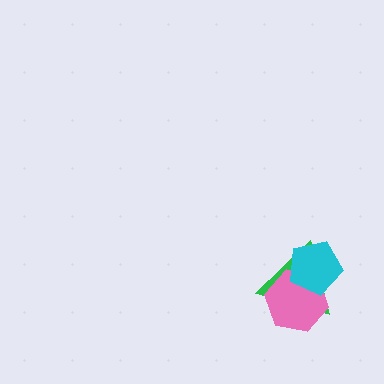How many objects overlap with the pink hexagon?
2 objects overlap with the pink hexagon.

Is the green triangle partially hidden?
Yes, it is partially covered by another shape.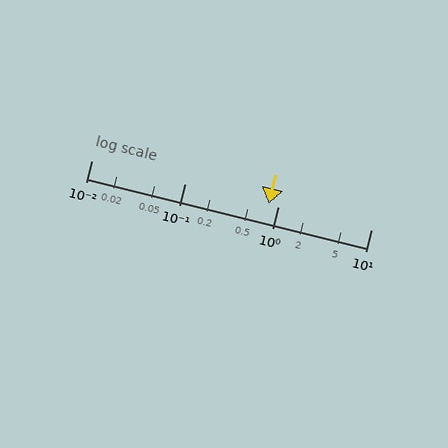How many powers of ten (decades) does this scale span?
The scale spans 3 decades, from 0.01 to 10.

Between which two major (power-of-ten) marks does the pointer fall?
The pointer is between 0.1 and 1.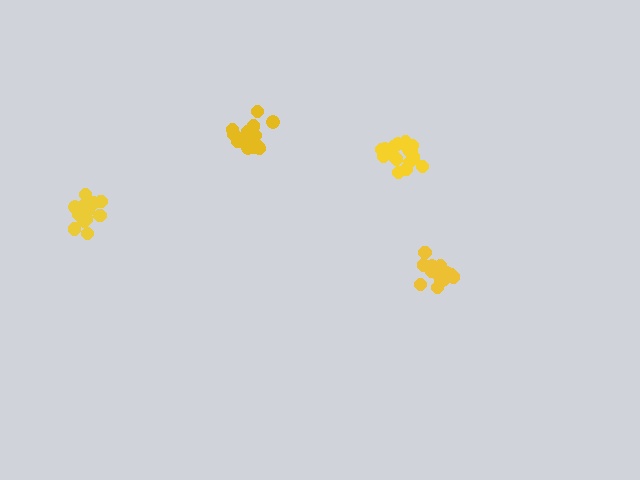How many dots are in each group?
Group 1: 17 dots, Group 2: 18 dots, Group 3: 15 dots, Group 4: 14 dots (64 total).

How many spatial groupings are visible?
There are 4 spatial groupings.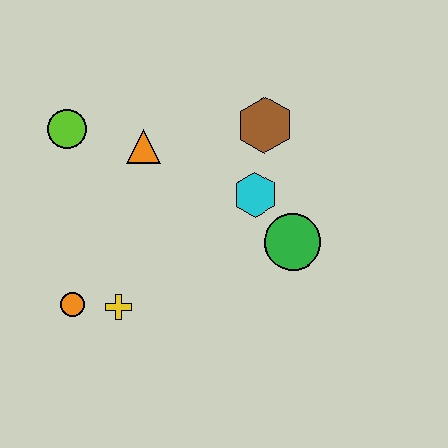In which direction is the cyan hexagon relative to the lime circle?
The cyan hexagon is to the right of the lime circle.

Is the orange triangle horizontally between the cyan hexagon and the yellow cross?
Yes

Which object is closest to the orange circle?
The yellow cross is closest to the orange circle.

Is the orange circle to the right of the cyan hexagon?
No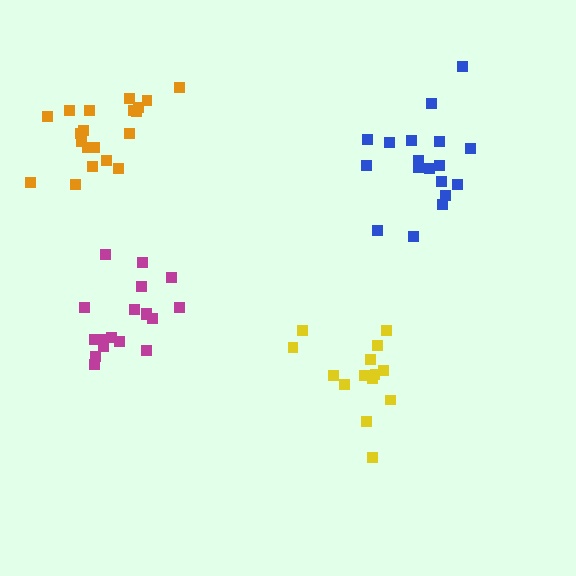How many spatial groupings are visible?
There are 4 spatial groupings.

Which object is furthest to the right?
The blue cluster is rightmost.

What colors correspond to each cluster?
The clusters are colored: yellow, magenta, blue, orange.